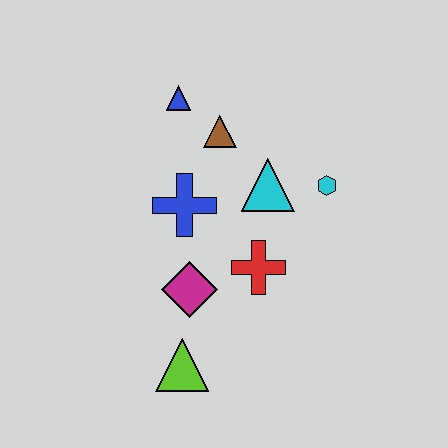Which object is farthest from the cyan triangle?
The lime triangle is farthest from the cyan triangle.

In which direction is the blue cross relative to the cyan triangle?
The blue cross is to the left of the cyan triangle.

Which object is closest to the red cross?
The magenta diamond is closest to the red cross.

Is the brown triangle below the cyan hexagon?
No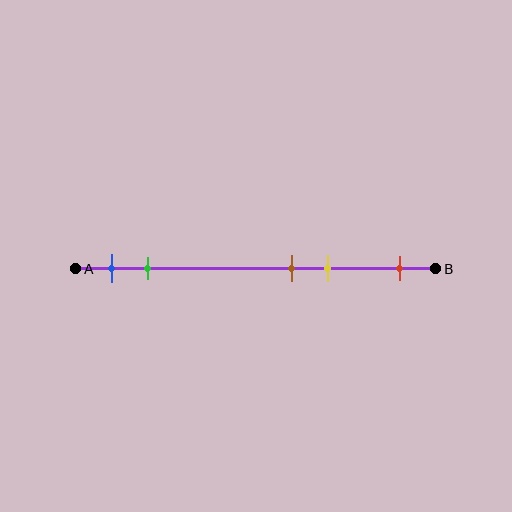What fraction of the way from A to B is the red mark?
The red mark is approximately 90% (0.9) of the way from A to B.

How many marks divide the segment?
There are 5 marks dividing the segment.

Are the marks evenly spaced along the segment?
No, the marks are not evenly spaced.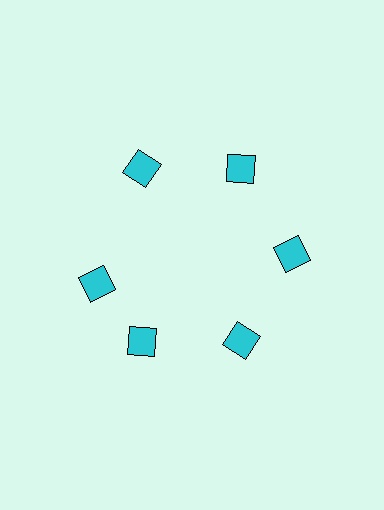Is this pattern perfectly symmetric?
No. The 6 cyan squares are arranged in a ring, but one element near the 9 o'clock position is rotated out of alignment along the ring, breaking the 6-fold rotational symmetry.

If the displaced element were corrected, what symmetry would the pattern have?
It would have 6-fold rotational symmetry — the pattern would map onto itself every 60 degrees.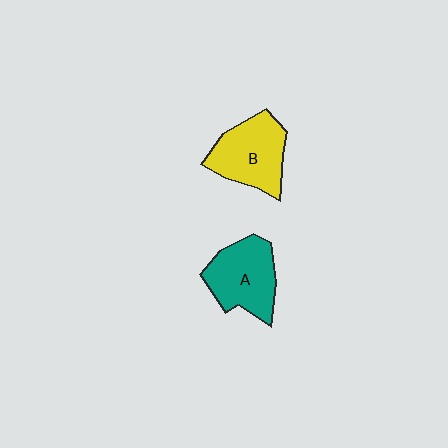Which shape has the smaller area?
Shape A (teal).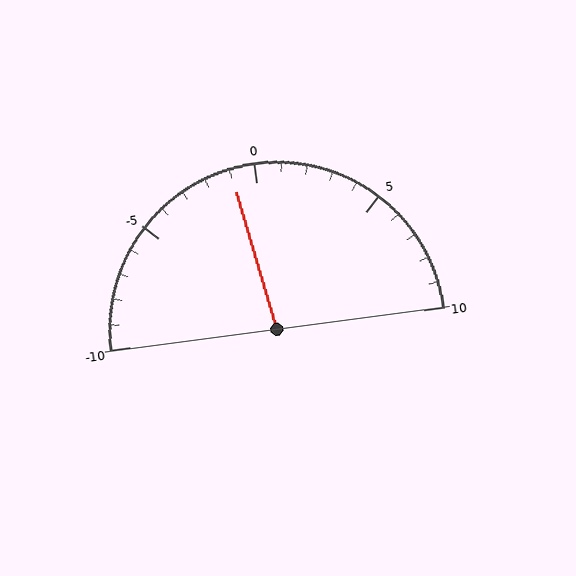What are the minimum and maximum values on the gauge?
The gauge ranges from -10 to 10.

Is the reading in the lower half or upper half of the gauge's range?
The reading is in the lower half of the range (-10 to 10).